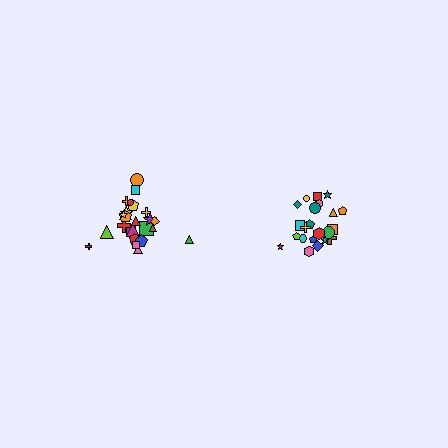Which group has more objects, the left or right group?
The left group.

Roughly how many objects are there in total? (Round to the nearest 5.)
Roughly 45 objects in total.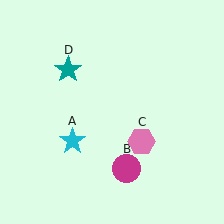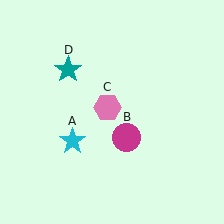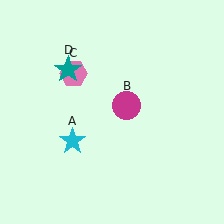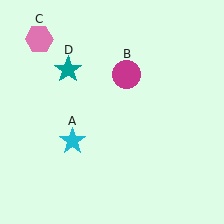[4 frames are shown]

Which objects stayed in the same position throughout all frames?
Cyan star (object A) and teal star (object D) remained stationary.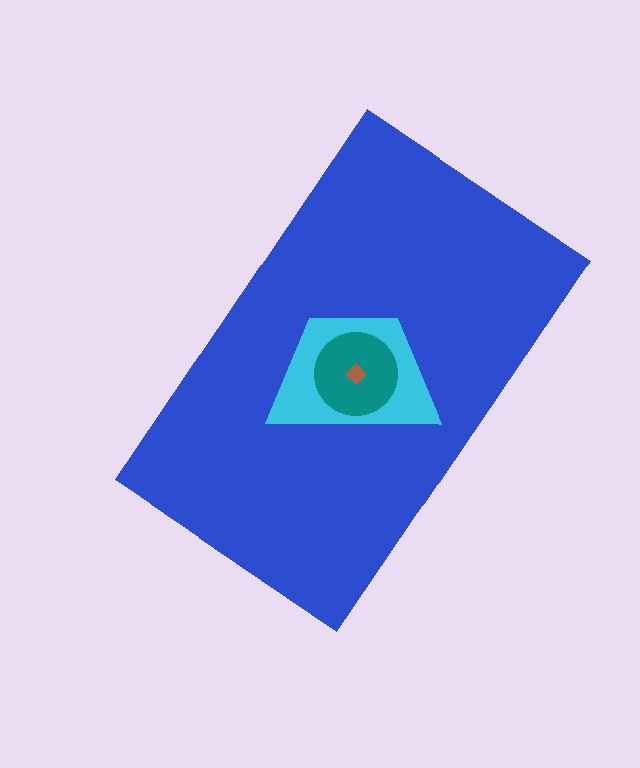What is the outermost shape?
The blue rectangle.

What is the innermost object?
The brown diamond.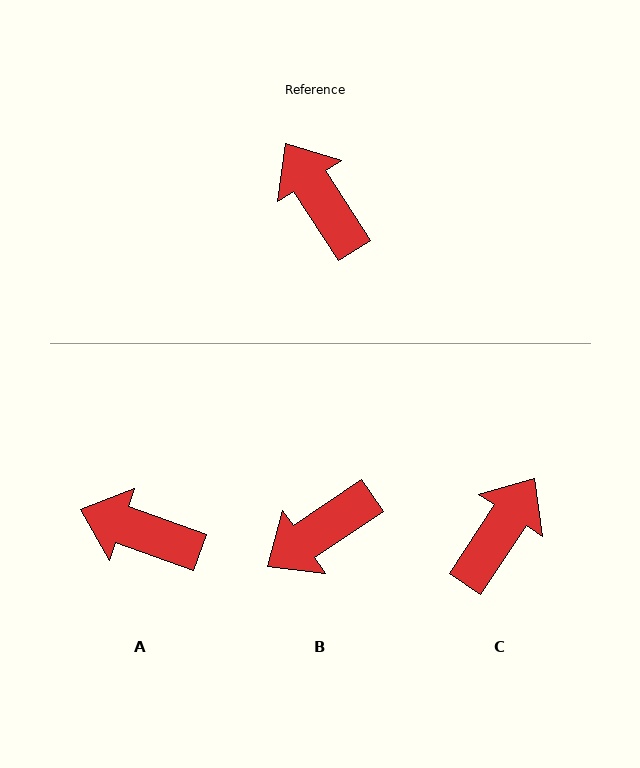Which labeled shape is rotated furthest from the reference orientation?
B, about 92 degrees away.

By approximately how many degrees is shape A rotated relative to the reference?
Approximately 38 degrees counter-clockwise.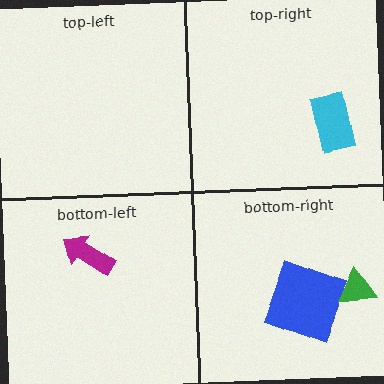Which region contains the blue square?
The bottom-right region.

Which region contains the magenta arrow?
The bottom-left region.